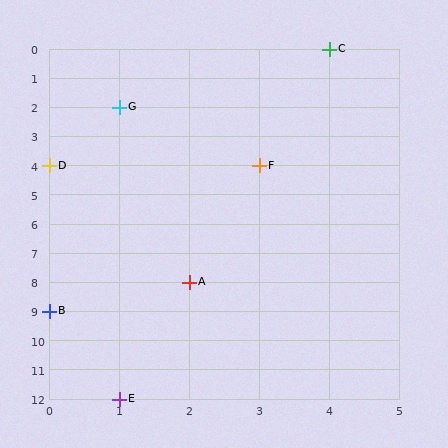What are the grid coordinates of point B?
Point B is at grid coordinates (0, 9).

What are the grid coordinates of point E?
Point E is at grid coordinates (1, 12).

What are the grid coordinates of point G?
Point G is at grid coordinates (1, 2).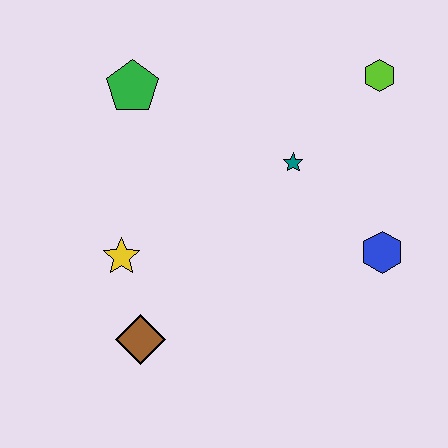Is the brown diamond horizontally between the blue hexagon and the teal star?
No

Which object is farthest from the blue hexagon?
The green pentagon is farthest from the blue hexagon.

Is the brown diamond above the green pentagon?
No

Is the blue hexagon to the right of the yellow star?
Yes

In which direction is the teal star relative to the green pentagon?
The teal star is to the right of the green pentagon.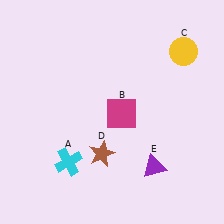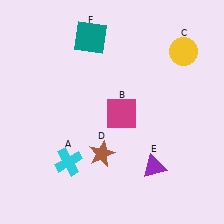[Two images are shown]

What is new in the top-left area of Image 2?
A teal square (F) was added in the top-left area of Image 2.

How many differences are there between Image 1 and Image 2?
There is 1 difference between the two images.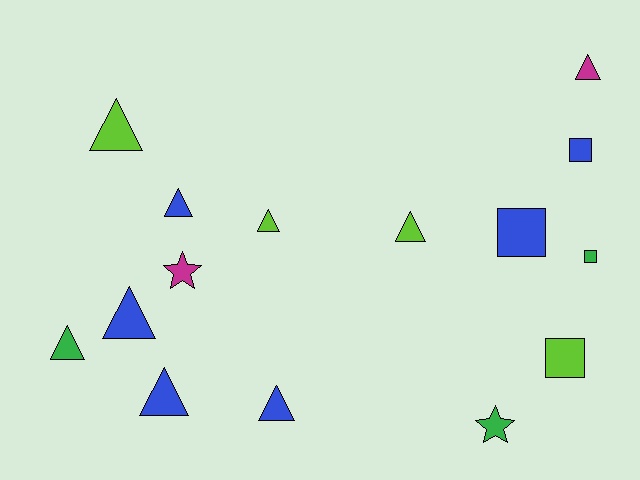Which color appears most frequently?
Blue, with 6 objects.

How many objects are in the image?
There are 15 objects.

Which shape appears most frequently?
Triangle, with 9 objects.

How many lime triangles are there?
There are 3 lime triangles.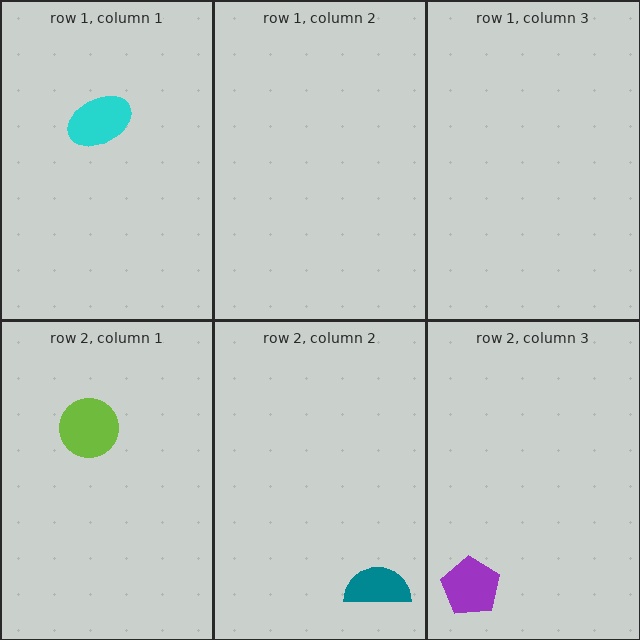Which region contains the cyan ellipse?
The row 1, column 1 region.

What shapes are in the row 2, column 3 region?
The purple pentagon.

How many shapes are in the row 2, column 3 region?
1.